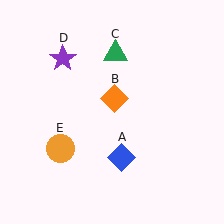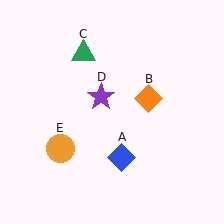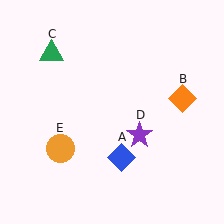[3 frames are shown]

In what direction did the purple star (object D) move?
The purple star (object D) moved down and to the right.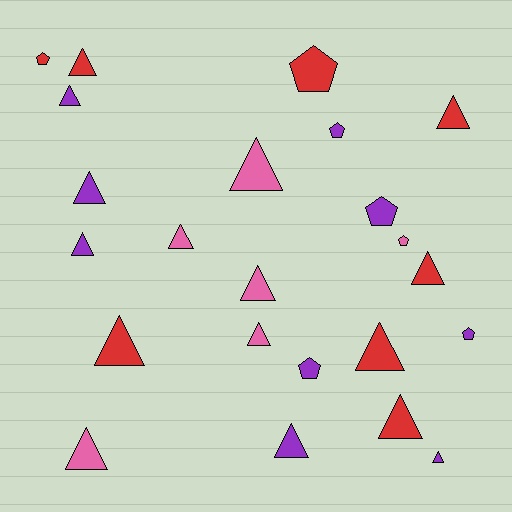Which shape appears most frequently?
Triangle, with 16 objects.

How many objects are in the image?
There are 23 objects.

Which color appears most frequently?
Purple, with 9 objects.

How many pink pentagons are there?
There is 1 pink pentagon.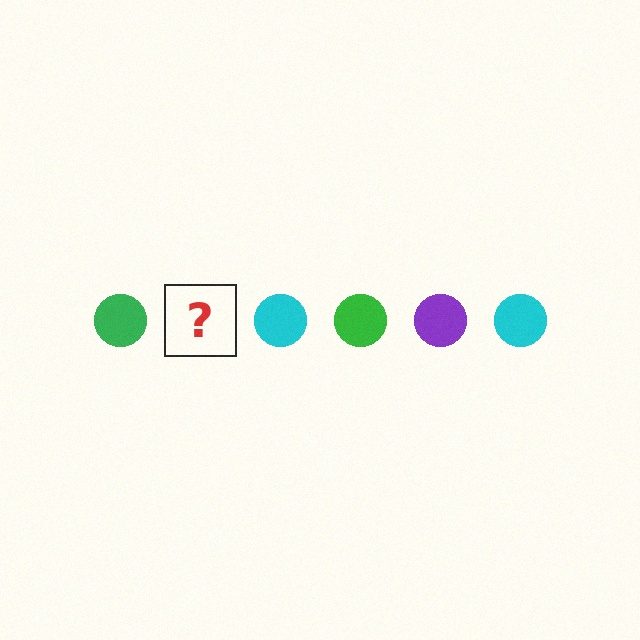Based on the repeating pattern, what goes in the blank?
The blank should be a purple circle.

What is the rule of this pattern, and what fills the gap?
The rule is that the pattern cycles through green, purple, cyan circles. The gap should be filled with a purple circle.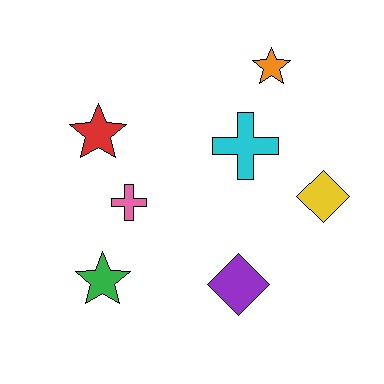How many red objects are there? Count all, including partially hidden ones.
There is 1 red object.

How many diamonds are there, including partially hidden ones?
There are 2 diamonds.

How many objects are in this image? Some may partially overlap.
There are 7 objects.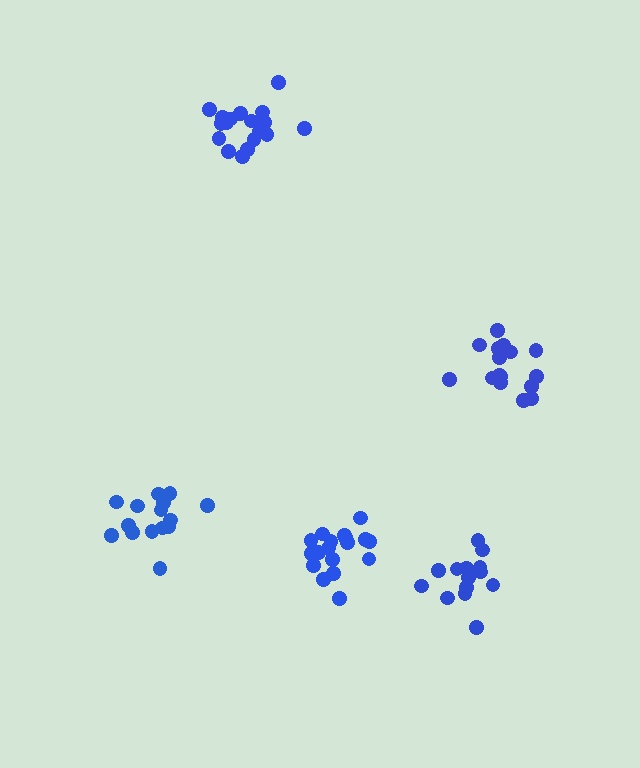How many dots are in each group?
Group 1: 16 dots, Group 2: 18 dots, Group 3: 18 dots, Group 4: 14 dots, Group 5: 15 dots (81 total).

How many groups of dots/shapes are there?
There are 5 groups.